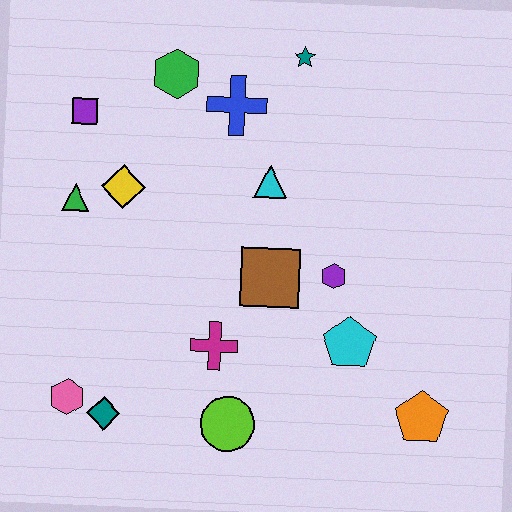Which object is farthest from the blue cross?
The orange pentagon is farthest from the blue cross.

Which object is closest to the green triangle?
The yellow diamond is closest to the green triangle.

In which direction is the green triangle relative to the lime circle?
The green triangle is above the lime circle.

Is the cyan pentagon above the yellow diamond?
No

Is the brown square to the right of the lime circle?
Yes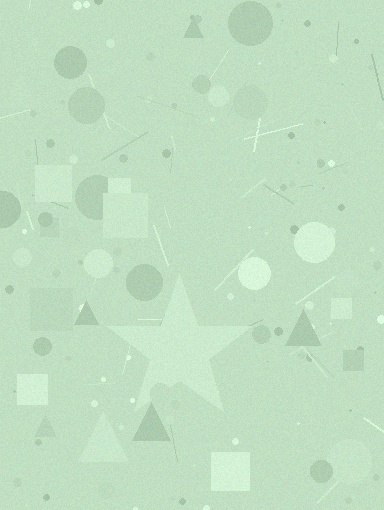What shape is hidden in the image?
A star is hidden in the image.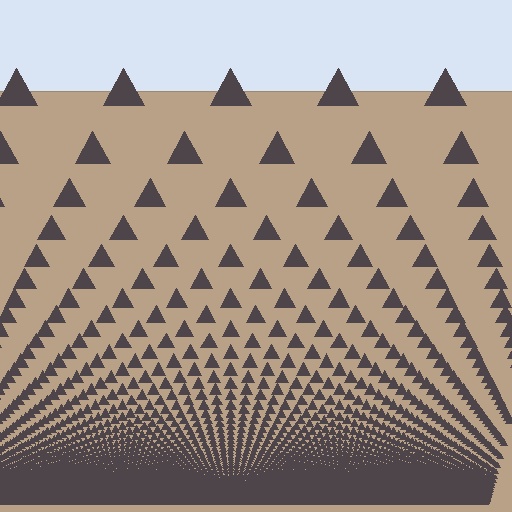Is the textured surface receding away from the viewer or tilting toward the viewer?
The surface appears to tilt toward the viewer. Texture elements get larger and sparser toward the top.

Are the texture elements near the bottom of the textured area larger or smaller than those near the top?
Smaller. The gradient is inverted — elements near the bottom are smaller and denser.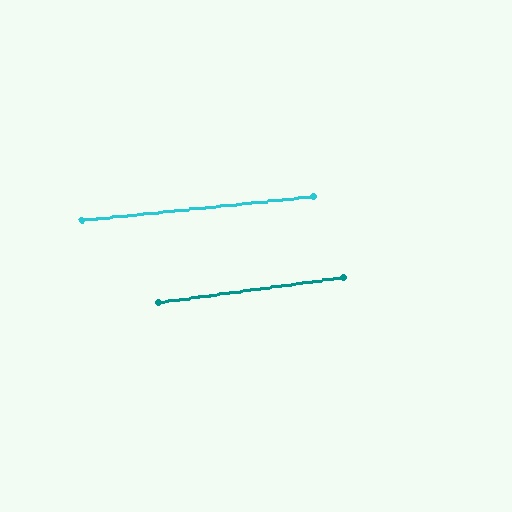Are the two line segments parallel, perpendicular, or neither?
Parallel — their directions differ by only 1.6°.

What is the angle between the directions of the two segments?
Approximately 2 degrees.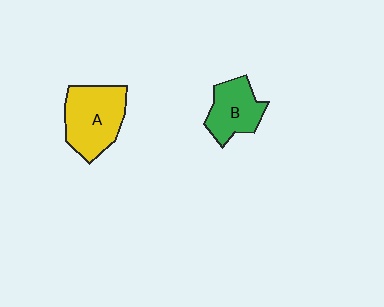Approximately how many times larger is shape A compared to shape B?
Approximately 1.4 times.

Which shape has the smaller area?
Shape B (green).